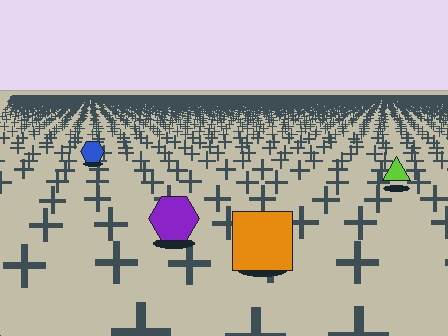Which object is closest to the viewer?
The orange square is closest. The texture marks near it are larger and more spread out.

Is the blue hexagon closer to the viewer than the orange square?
No. The orange square is closer — you can tell from the texture gradient: the ground texture is coarser near it.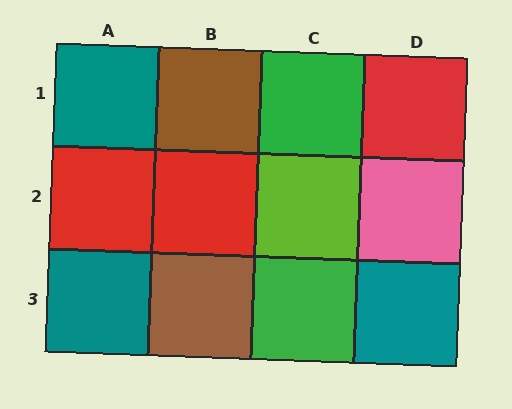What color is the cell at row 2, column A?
Red.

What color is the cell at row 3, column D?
Teal.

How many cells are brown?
2 cells are brown.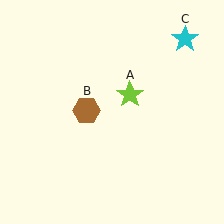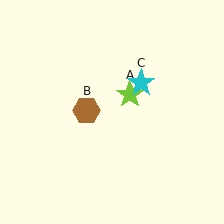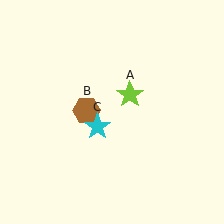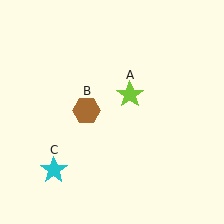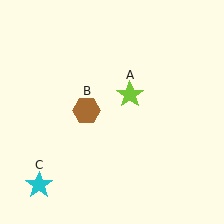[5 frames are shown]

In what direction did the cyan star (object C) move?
The cyan star (object C) moved down and to the left.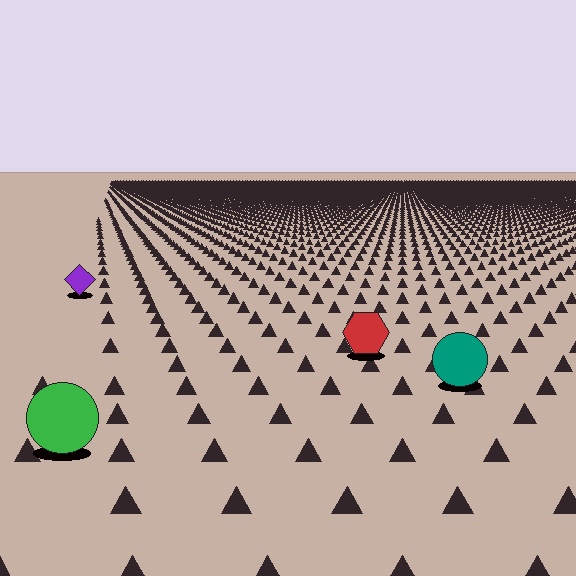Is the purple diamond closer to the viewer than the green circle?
No. The green circle is closer — you can tell from the texture gradient: the ground texture is coarser near it.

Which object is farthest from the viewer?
The purple diamond is farthest from the viewer. It appears smaller and the ground texture around it is denser.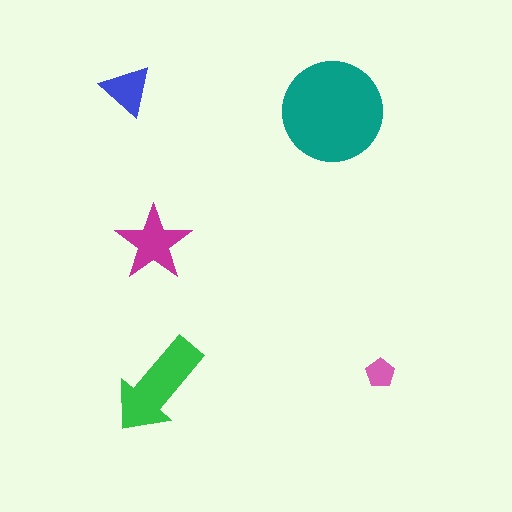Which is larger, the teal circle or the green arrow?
The teal circle.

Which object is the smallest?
The pink pentagon.